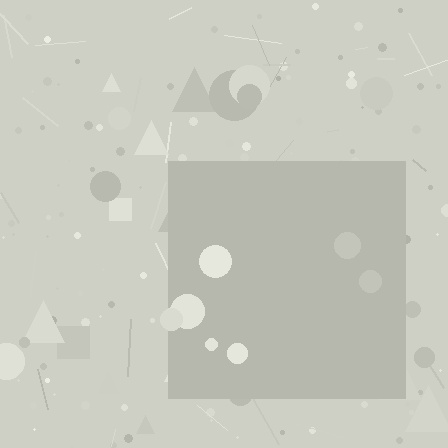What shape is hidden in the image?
A square is hidden in the image.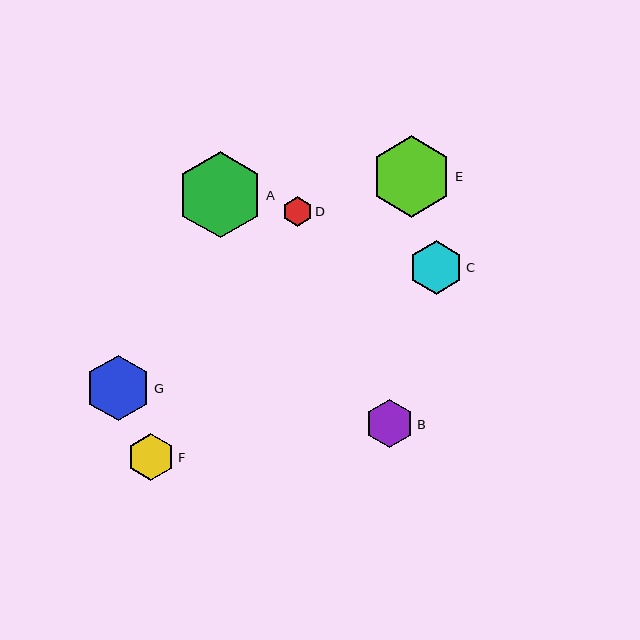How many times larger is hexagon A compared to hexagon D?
Hexagon A is approximately 2.9 times the size of hexagon D.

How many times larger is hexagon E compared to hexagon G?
Hexagon E is approximately 1.2 times the size of hexagon G.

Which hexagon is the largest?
Hexagon A is the largest with a size of approximately 86 pixels.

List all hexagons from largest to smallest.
From largest to smallest: A, E, G, C, B, F, D.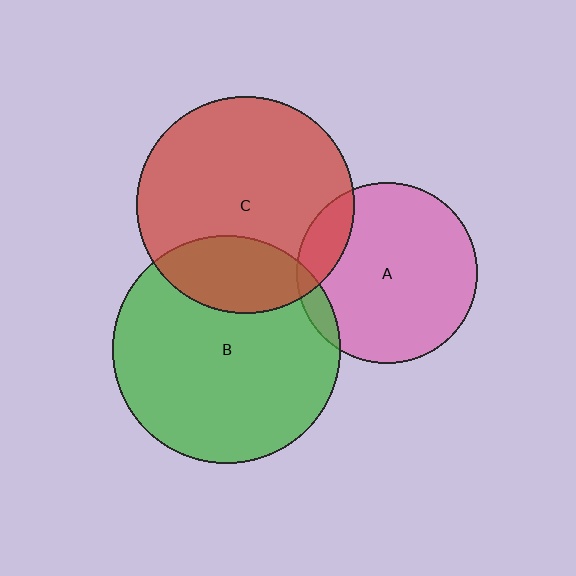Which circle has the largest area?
Circle B (green).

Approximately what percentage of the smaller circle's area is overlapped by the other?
Approximately 5%.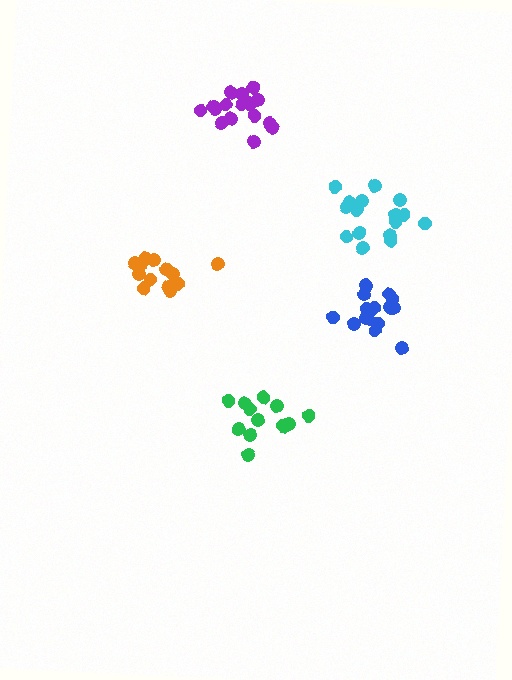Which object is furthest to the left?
The orange cluster is leftmost.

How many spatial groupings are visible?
There are 5 spatial groupings.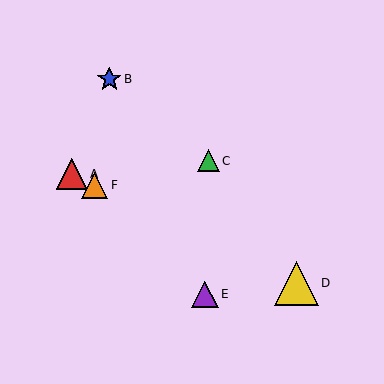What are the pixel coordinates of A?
Object A is at (72, 174).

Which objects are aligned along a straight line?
Objects A, D, F are aligned along a straight line.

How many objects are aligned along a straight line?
3 objects (A, D, F) are aligned along a straight line.